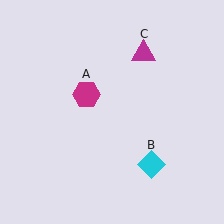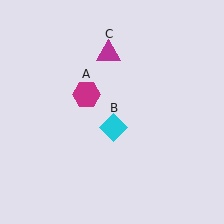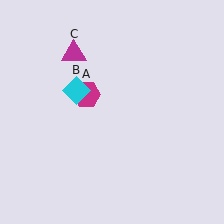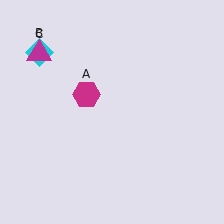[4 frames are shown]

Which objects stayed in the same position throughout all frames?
Magenta hexagon (object A) remained stationary.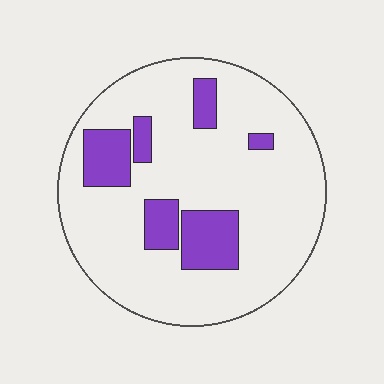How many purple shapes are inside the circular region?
6.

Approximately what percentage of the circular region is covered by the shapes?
Approximately 20%.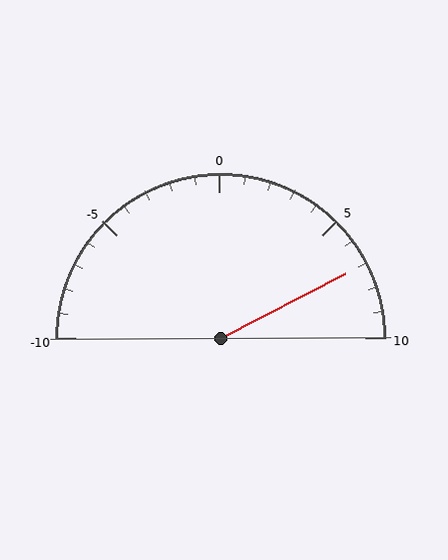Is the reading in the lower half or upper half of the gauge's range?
The reading is in the upper half of the range (-10 to 10).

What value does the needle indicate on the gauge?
The needle indicates approximately 7.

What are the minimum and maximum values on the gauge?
The gauge ranges from -10 to 10.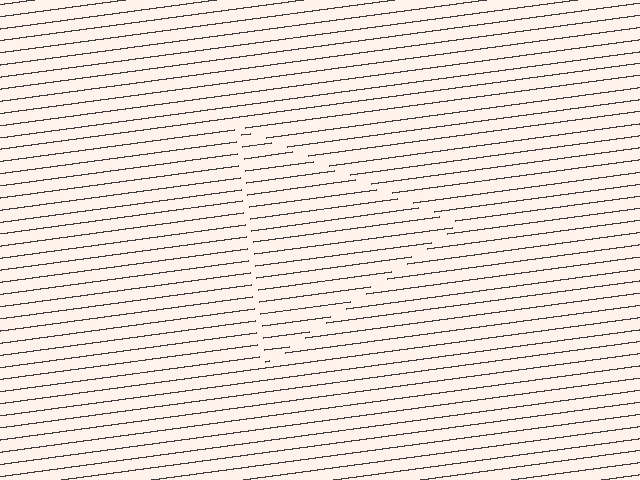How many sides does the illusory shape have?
3 sides — the line-ends trace a triangle.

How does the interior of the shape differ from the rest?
The interior of the shape contains the same grating, shifted by half a period — the contour is defined by the phase discontinuity where line-ends from the inner and outer gratings abut.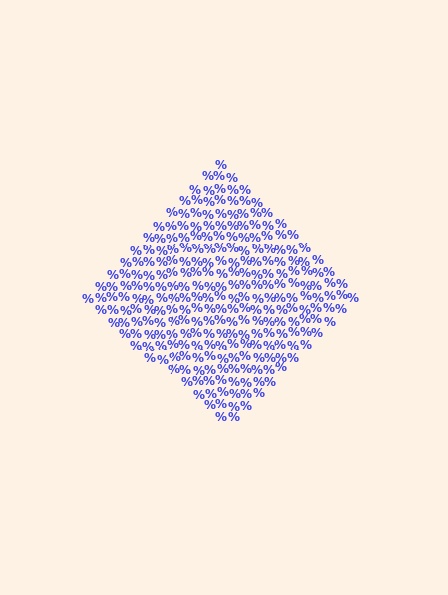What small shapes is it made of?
It is made of small percent signs.